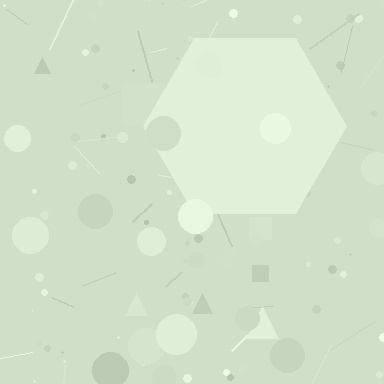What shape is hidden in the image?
A hexagon is hidden in the image.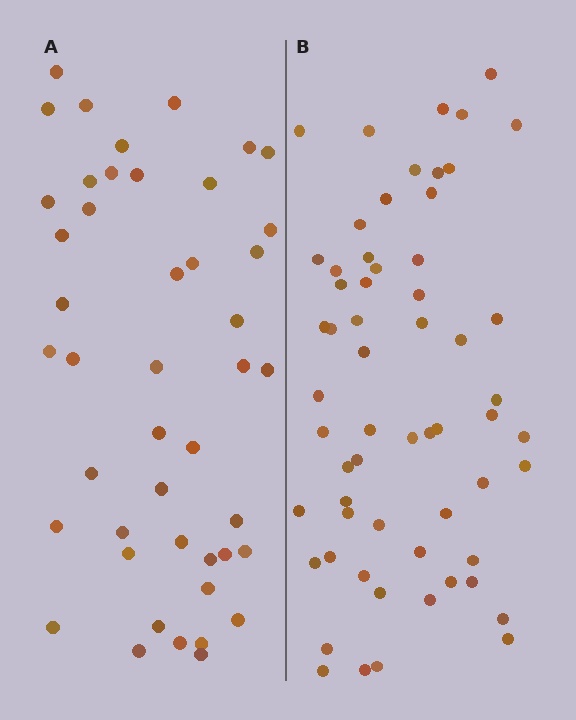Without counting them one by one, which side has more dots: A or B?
Region B (the right region) has more dots.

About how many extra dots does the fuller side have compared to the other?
Region B has approximately 15 more dots than region A.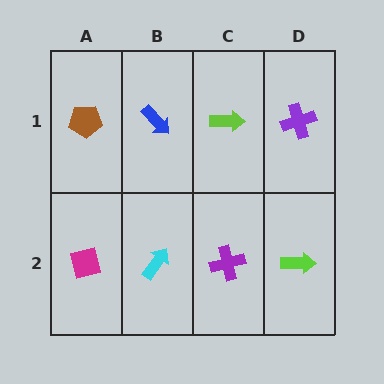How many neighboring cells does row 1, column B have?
3.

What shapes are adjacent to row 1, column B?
A cyan arrow (row 2, column B), a brown pentagon (row 1, column A), a lime arrow (row 1, column C).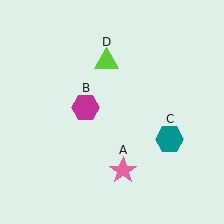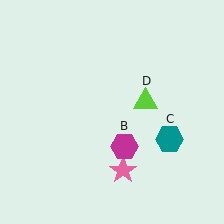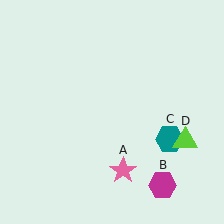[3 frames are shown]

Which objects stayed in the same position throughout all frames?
Pink star (object A) and teal hexagon (object C) remained stationary.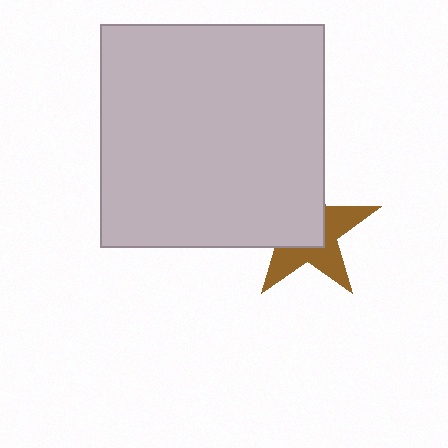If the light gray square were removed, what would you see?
You would see the complete brown star.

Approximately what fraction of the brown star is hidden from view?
Roughly 52% of the brown star is hidden behind the light gray square.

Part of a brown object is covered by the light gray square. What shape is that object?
It is a star.